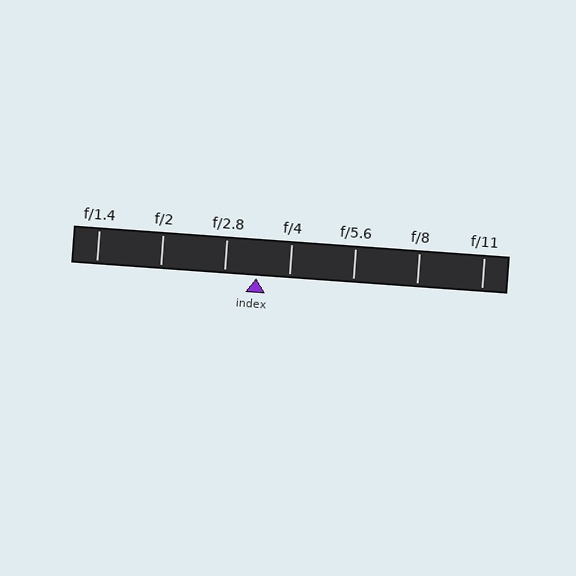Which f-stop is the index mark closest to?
The index mark is closest to f/2.8.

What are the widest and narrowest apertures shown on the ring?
The widest aperture shown is f/1.4 and the narrowest is f/11.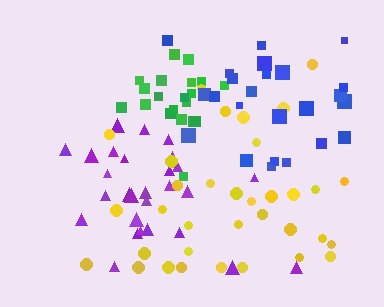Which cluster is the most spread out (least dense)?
Blue.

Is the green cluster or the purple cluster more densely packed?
Green.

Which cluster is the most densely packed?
Green.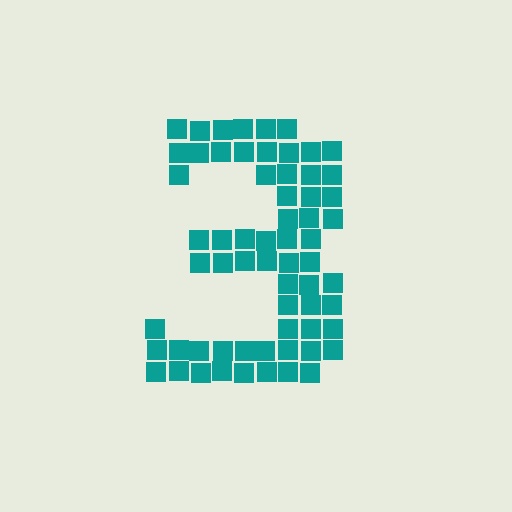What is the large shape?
The large shape is the digit 3.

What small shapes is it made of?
It is made of small squares.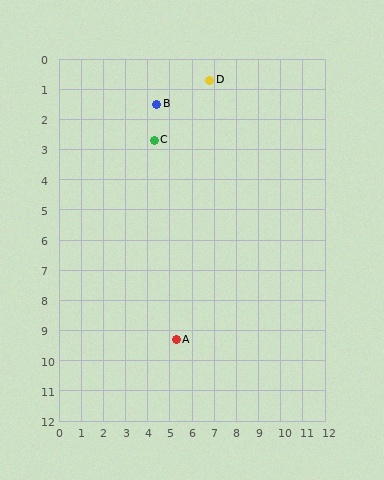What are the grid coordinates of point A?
Point A is at approximately (5.3, 9.3).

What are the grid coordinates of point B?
Point B is at approximately (4.4, 1.5).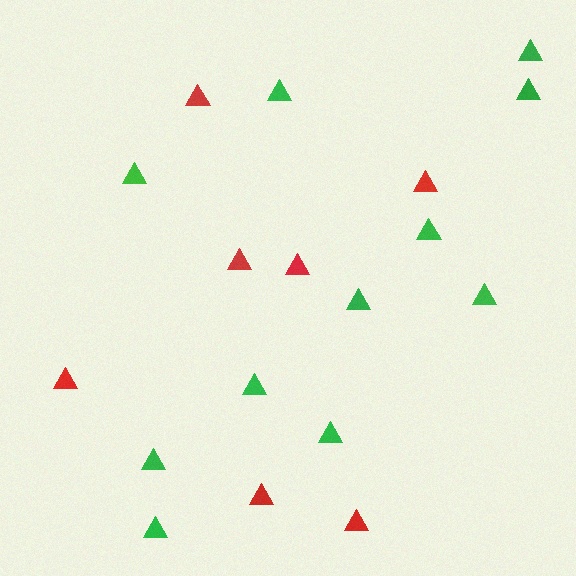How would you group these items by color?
There are 2 groups: one group of green triangles (11) and one group of red triangles (7).